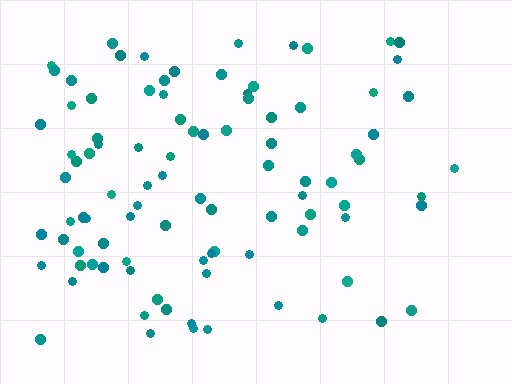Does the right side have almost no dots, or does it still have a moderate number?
Still a moderate number, just noticeably fewer than the left.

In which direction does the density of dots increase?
From right to left, with the left side densest.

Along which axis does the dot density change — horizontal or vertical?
Horizontal.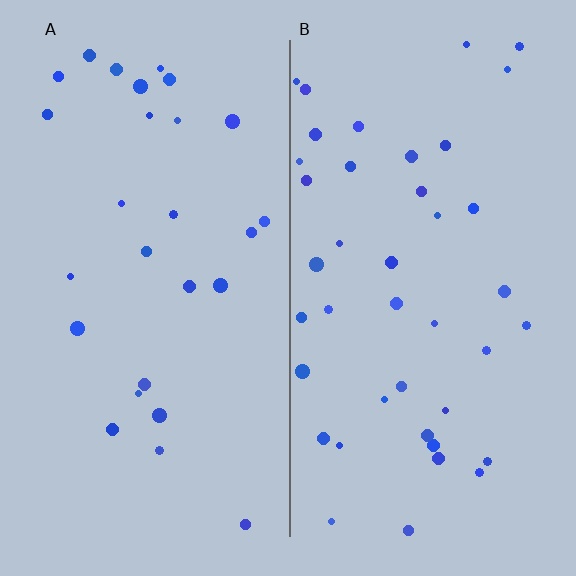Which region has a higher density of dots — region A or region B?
B (the right).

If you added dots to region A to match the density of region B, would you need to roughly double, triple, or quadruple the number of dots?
Approximately double.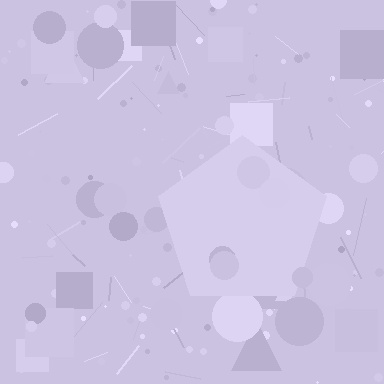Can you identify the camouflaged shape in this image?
The camouflaged shape is a pentagon.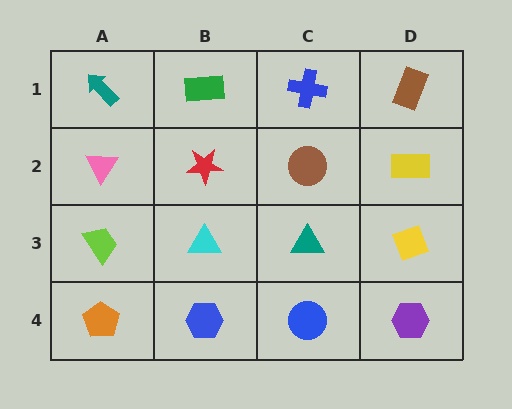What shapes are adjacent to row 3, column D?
A yellow rectangle (row 2, column D), a purple hexagon (row 4, column D), a teal triangle (row 3, column C).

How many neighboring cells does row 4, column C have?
3.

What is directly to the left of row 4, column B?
An orange pentagon.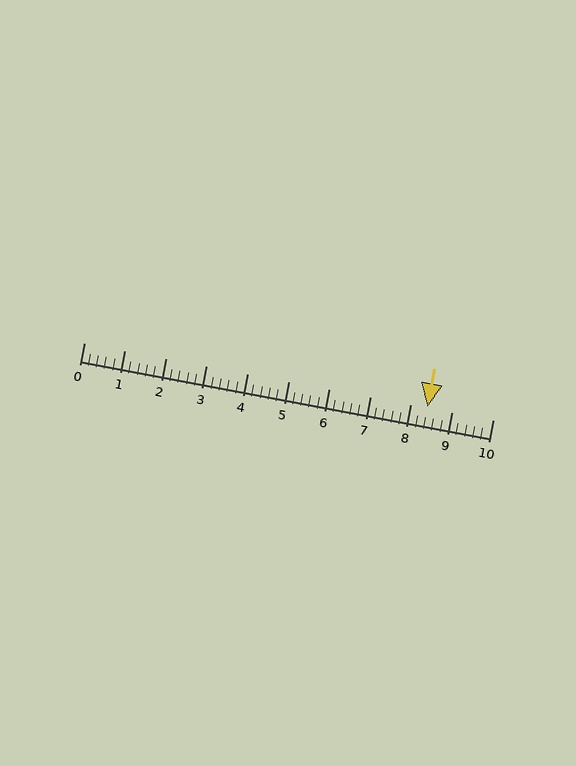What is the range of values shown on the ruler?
The ruler shows values from 0 to 10.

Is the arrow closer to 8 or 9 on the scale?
The arrow is closer to 8.